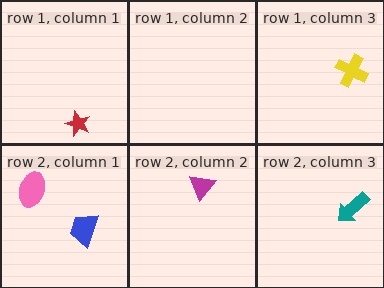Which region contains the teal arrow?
The row 2, column 3 region.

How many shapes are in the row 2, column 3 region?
1.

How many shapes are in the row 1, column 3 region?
1.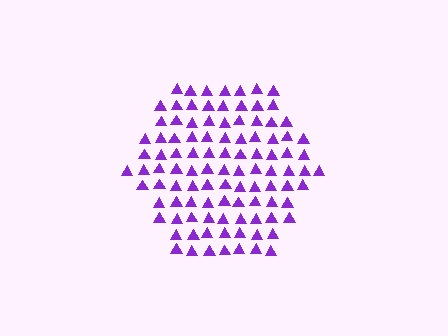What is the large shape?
The large shape is a hexagon.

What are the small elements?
The small elements are triangles.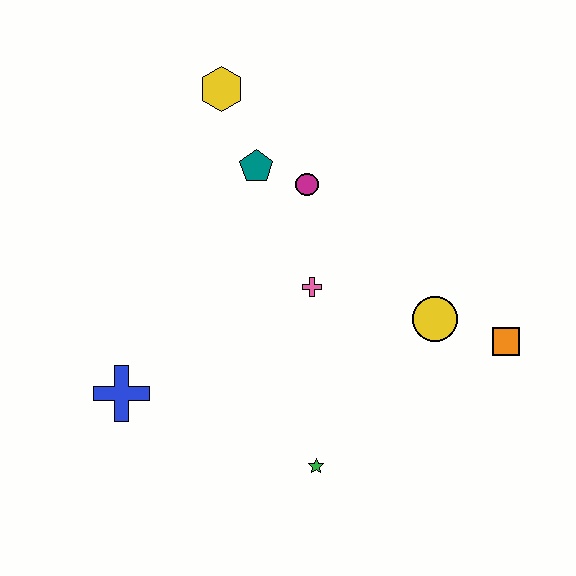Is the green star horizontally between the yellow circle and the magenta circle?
Yes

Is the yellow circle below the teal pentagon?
Yes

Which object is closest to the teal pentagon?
The magenta circle is closest to the teal pentagon.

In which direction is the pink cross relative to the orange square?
The pink cross is to the left of the orange square.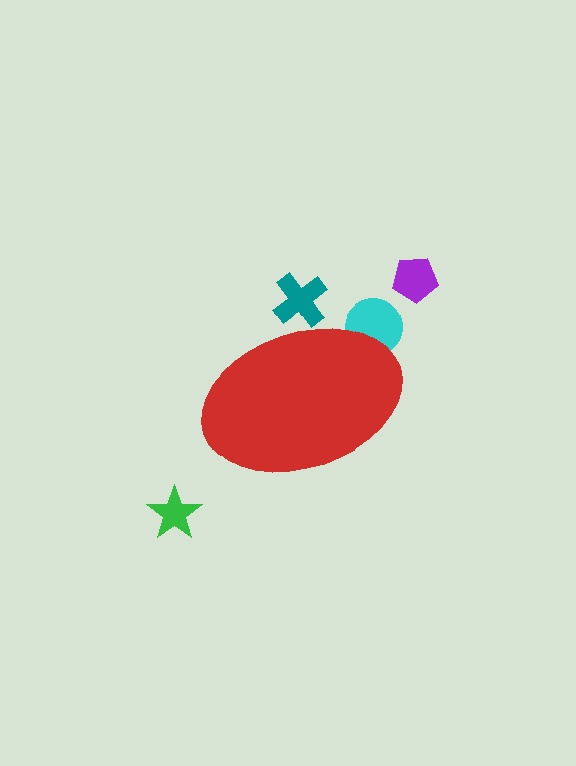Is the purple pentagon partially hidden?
No, the purple pentagon is fully visible.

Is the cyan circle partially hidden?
Yes, the cyan circle is partially hidden behind the red ellipse.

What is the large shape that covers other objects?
A red ellipse.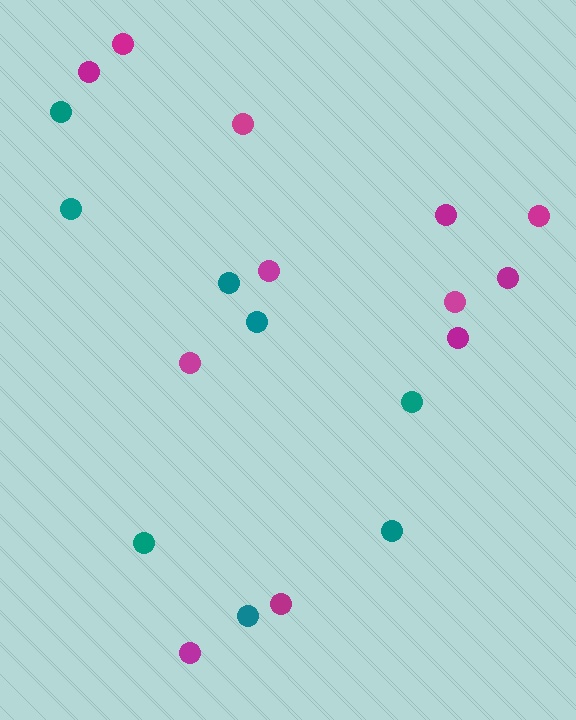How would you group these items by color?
There are 2 groups: one group of teal circles (8) and one group of magenta circles (12).